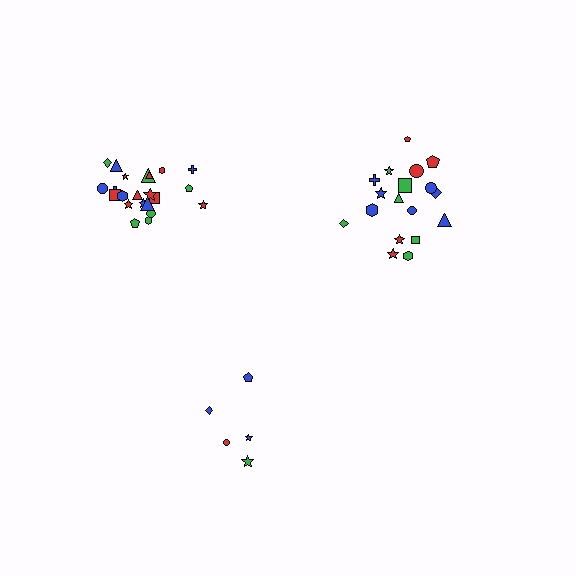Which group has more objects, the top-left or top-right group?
The top-left group.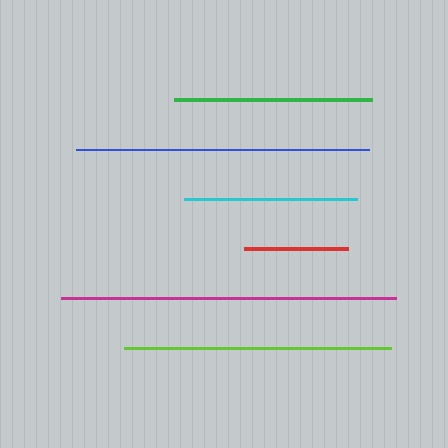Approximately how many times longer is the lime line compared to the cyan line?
The lime line is approximately 1.5 times the length of the cyan line.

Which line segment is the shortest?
The red line is the shortest at approximately 105 pixels.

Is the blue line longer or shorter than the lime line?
The blue line is longer than the lime line.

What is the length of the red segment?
The red segment is approximately 105 pixels long.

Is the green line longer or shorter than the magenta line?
The magenta line is longer than the green line.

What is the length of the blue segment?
The blue segment is approximately 293 pixels long.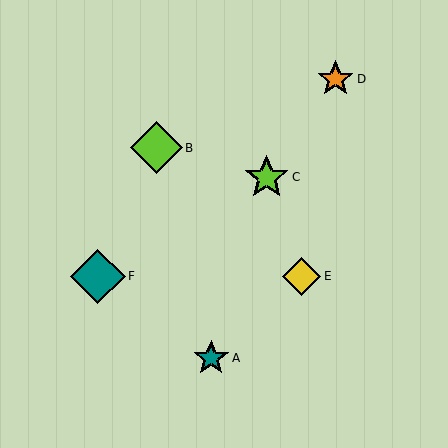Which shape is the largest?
The teal diamond (labeled F) is the largest.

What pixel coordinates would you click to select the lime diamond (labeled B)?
Click at (156, 148) to select the lime diamond B.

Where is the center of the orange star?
The center of the orange star is at (335, 79).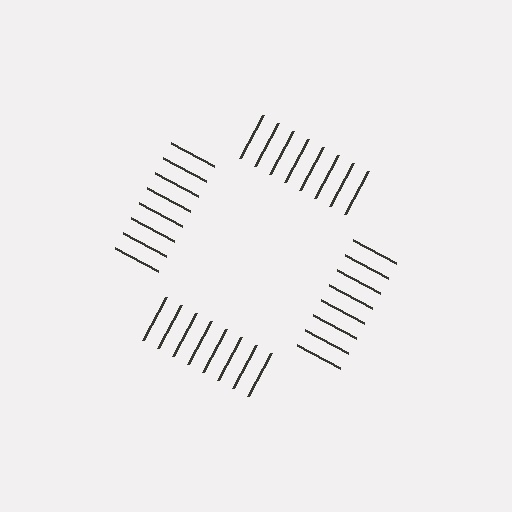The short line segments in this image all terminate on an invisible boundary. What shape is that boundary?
An illusory square — the line segments terminate on its edges but no continuous stroke is drawn.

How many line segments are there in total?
32 — 8 along each of the 4 edges.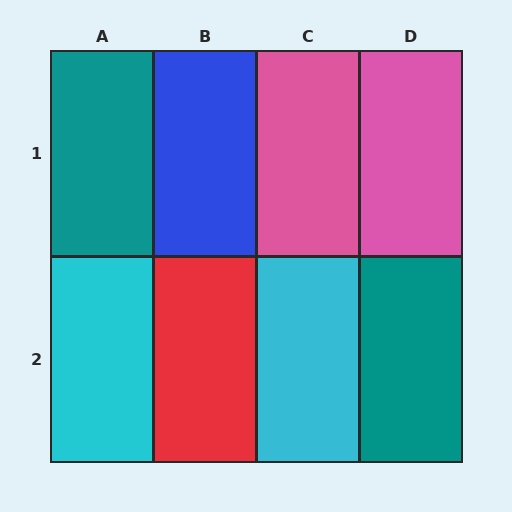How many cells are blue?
1 cell is blue.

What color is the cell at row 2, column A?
Cyan.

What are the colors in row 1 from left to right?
Teal, blue, pink, pink.